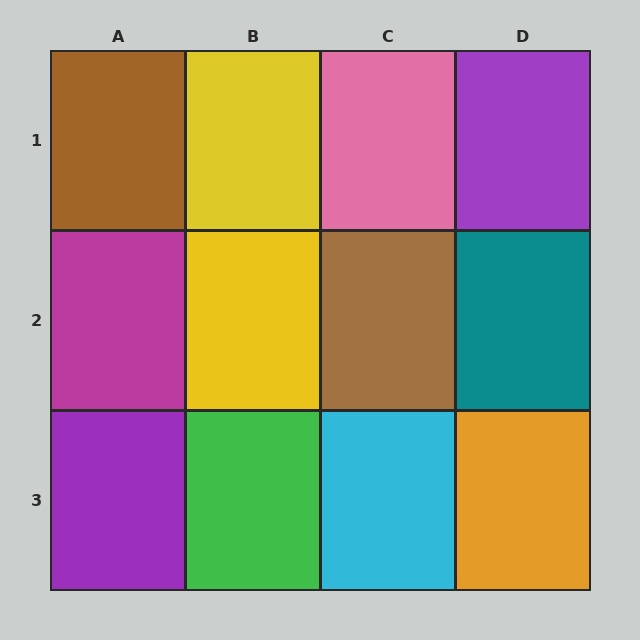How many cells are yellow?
2 cells are yellow.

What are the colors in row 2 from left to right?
Magenta, yellow, brown, teal.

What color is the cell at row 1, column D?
Purple.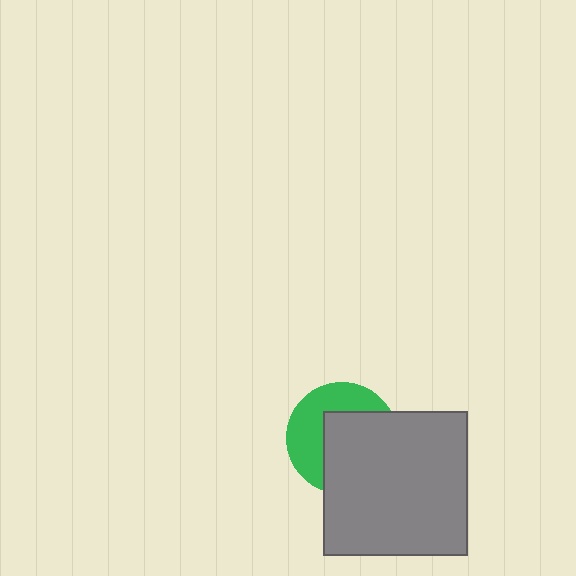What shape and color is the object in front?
The object in front is a gray square.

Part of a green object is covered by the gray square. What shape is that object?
It is a circle.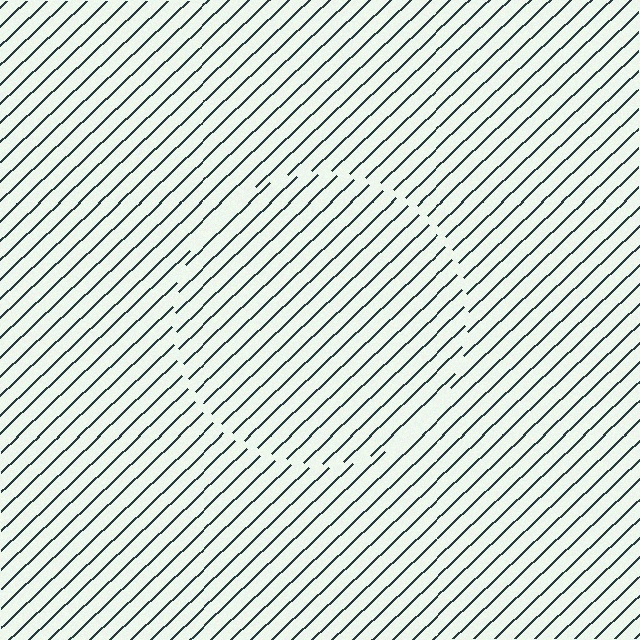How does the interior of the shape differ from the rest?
The interior of the shape contains the same grating, shifted by half a period — the contour is defined by the phase discontinuity where line-ends from the inner and outer gratings abut.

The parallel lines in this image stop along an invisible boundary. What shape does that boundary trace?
An illusory circle. The interior of the shape contains the same grating, shifted by half a period — the contour is defined by the phase discontinuity where line-ends from the inner and outer gratings abut.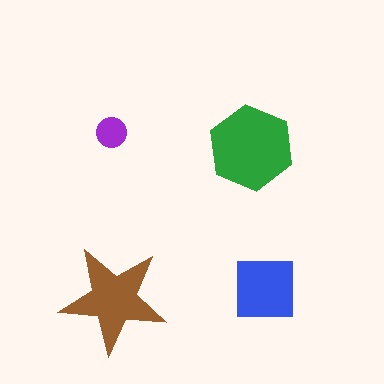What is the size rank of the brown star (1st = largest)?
2nd.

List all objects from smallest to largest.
The purple circle, the blue square, the brown star, the green hexagon.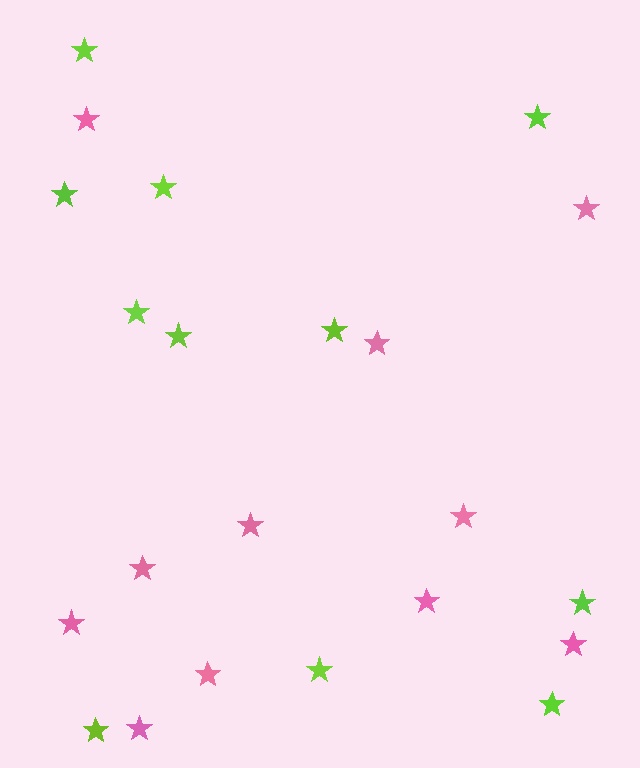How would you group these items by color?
There are 2 groups: one group of pink stars (11) and one group of lime stars (11).